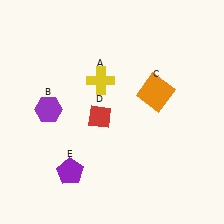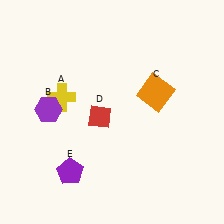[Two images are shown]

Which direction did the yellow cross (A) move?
The yellow cross (A) moved left.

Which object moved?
The yellow cross (A) moved left.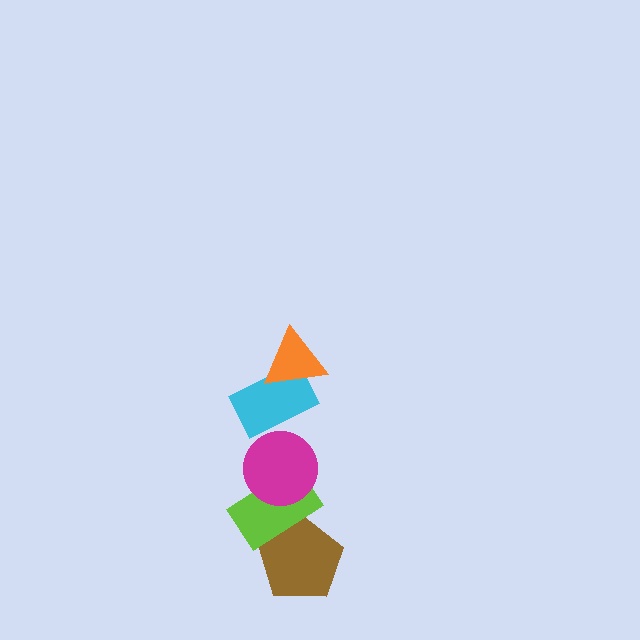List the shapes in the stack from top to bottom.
From top to bottom: the orange triangle, the cyan rectangle, the magenta circle, the lime rectangle, the brown pentagon.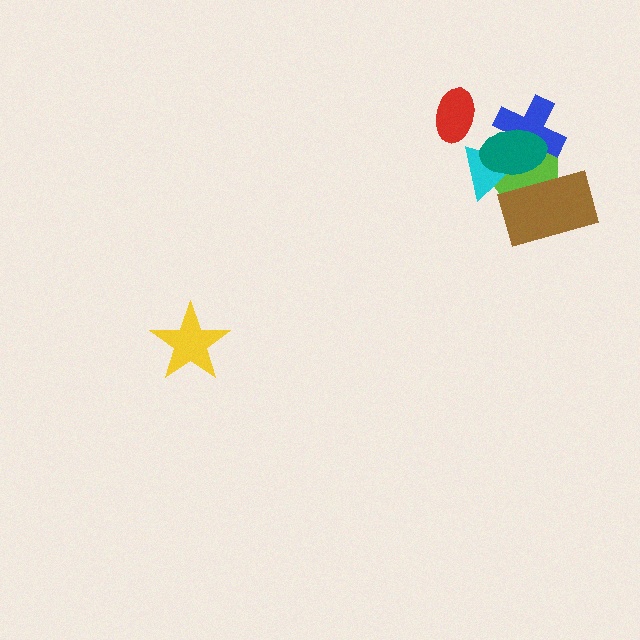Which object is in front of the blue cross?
The teal ellipse is in front of the blue cross.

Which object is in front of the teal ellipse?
The brown rectangle is in front of the teal ellipse.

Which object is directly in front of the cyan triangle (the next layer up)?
The blue cross is directly in front of the cyan triangle.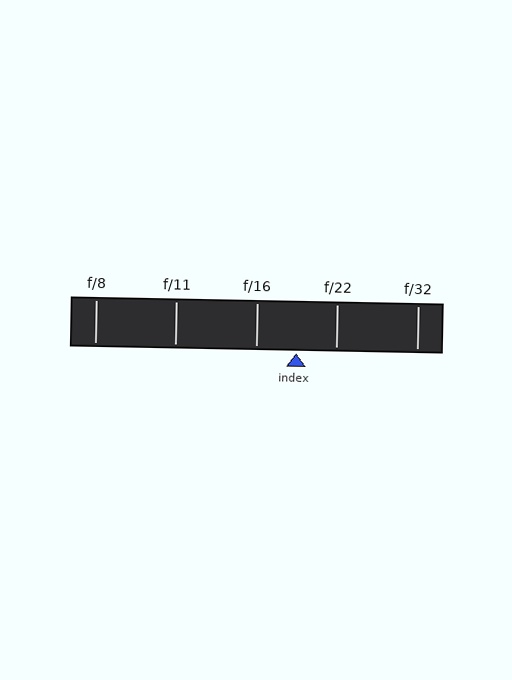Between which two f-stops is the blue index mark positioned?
The index mark is between f/16 and f/22.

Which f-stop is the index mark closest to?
The index mark is closest to f/22.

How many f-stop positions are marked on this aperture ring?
There are 5 f-stop positions marked.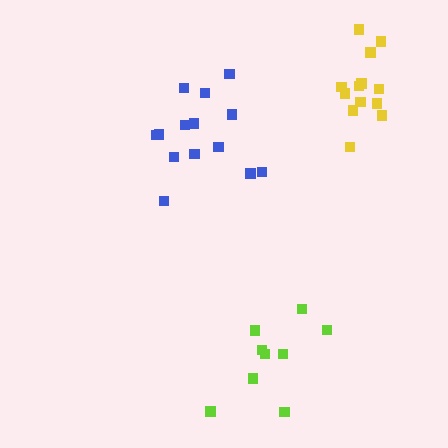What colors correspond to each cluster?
The clusters are colored: yellow, blue, lime.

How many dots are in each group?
Group 1: 13 dots, Group 2: 14 dots, Group 3: 9 dots (36 total).